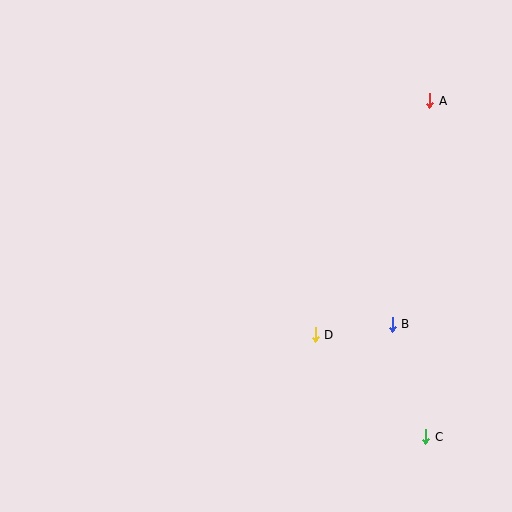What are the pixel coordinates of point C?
Point C is at (426, 437).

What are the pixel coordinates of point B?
Point B is at (392, 324).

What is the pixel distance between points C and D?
The distance between C and D is 150 pixels.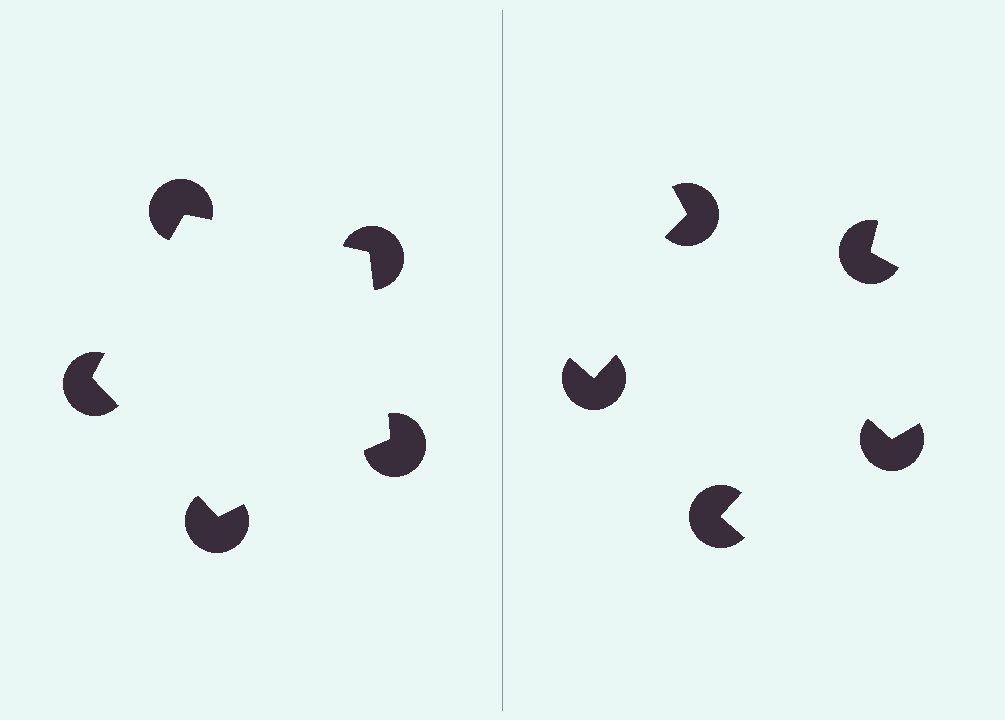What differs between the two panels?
The pac-man discs are positioned identically on both sides; only the wedge orientations differ. On the left they align to a pentagon; on the right they are misaligned.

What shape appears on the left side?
An illusory pentagon.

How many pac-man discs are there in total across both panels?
10 — 5 on each side.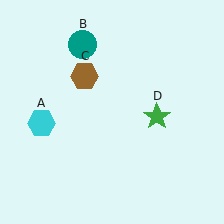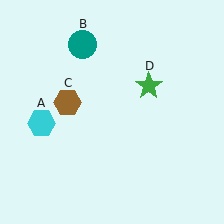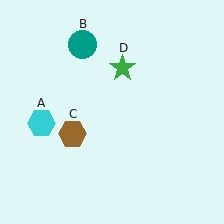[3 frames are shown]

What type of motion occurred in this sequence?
The brown hexagon (object C), green star (object D) rotated counterclockwise around the center of the scene.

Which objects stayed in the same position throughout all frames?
Cyan hexagon (object A) and teal circle (object B) remained stationary.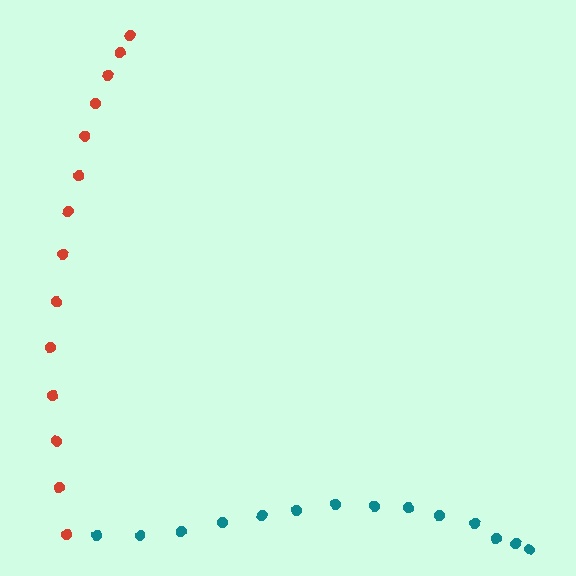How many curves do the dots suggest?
There are 2 distinct paths.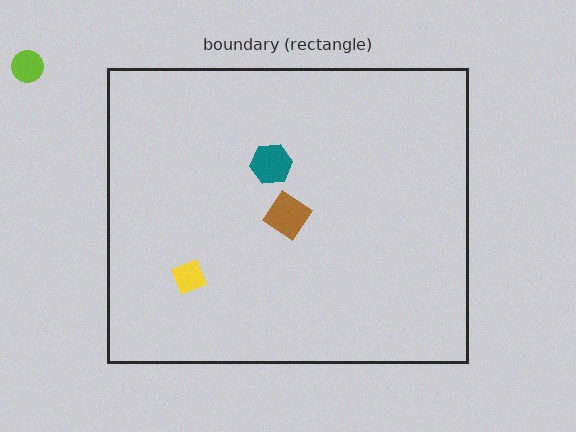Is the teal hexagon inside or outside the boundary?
Inside.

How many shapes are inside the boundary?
3 inside, 1 outside.